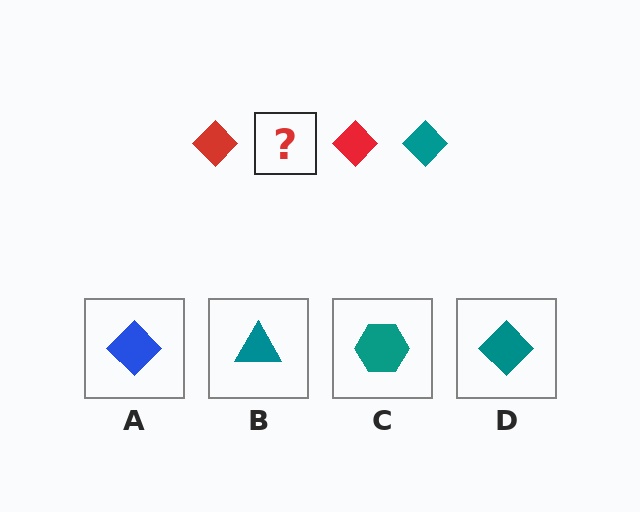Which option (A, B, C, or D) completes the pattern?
D.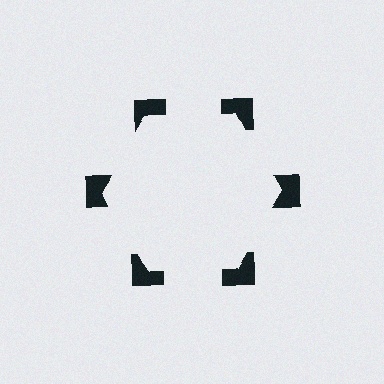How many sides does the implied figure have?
6 sides.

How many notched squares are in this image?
There are 6 — one at each vertex of the illusory hexagon.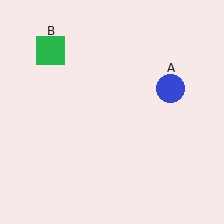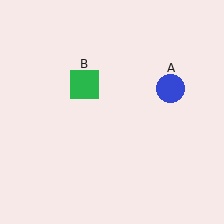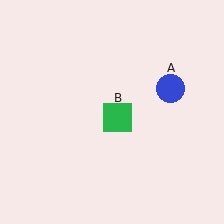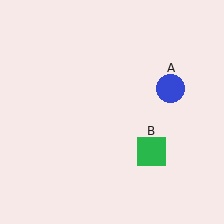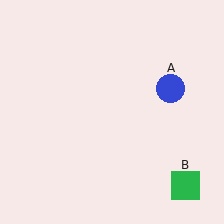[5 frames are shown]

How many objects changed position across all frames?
1 object changed position: green square (object B).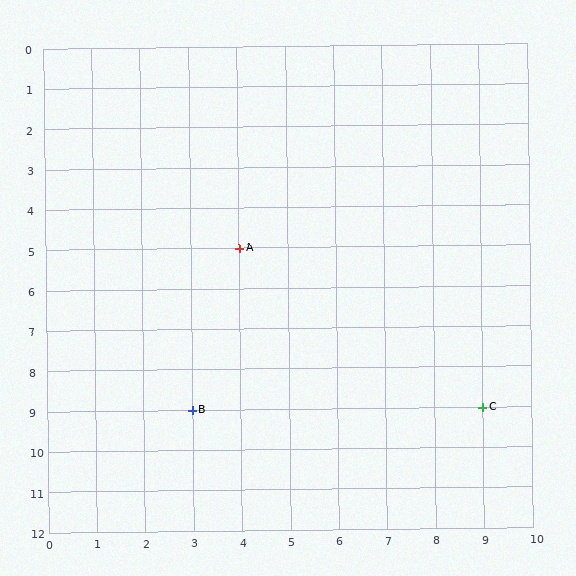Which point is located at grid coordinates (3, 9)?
Point B is at (3, 9).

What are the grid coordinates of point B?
Point B is at grid coordinates (3, 9).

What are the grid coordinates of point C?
Point C is at grid coordinates (9, 9).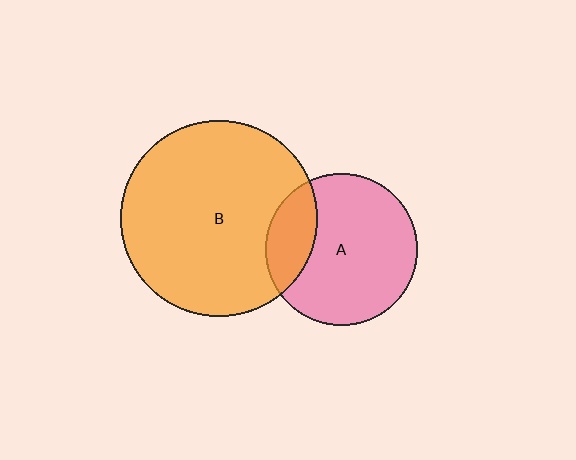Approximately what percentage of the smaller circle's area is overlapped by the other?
Approximately 20%.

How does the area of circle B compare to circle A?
Approximately 1.7 times.